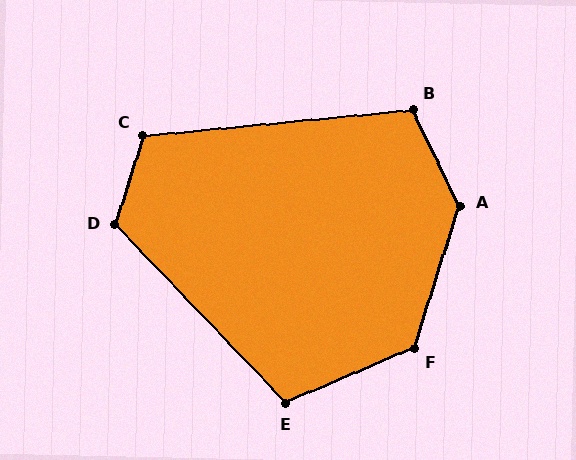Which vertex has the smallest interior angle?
B, at approximately 110 degrees.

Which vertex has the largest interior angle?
A, at approximately 136 degrees.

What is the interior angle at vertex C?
Approximately 113 degrees (obtuse).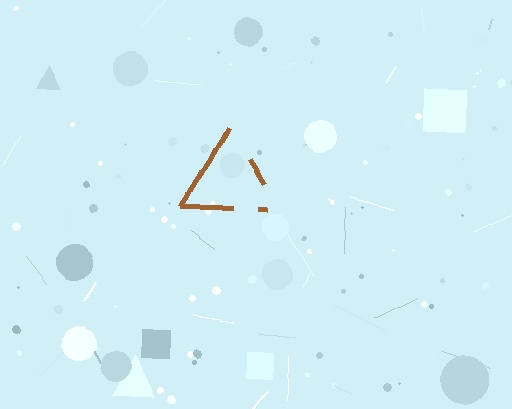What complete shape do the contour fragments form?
The contour fragments form a triangle.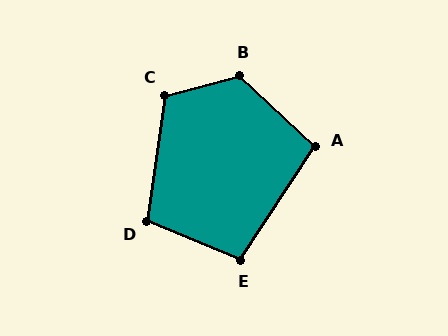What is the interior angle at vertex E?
Approximately 101 degrees (obtuse).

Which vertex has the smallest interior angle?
A, at approximately 100 degrees.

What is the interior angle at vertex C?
Approximately 113 degrees (obtuse).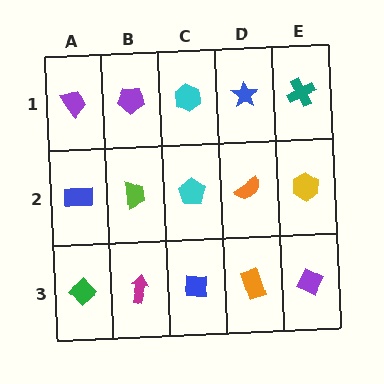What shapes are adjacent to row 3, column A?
A blue rectangle (row 2, column A), a magenta arrow (row 3, column B).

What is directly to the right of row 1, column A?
A purple pentagon.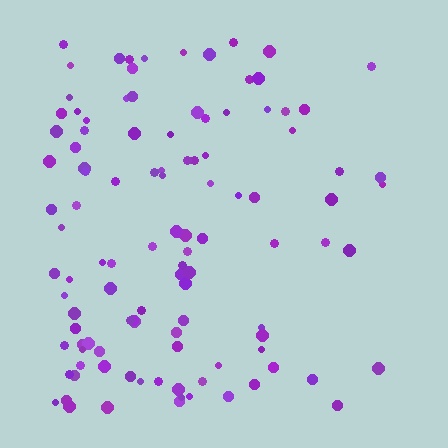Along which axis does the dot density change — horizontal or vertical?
Horizontal.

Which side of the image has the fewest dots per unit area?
The right.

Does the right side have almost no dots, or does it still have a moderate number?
Still a moderate number, just noticeably fewer than the left.